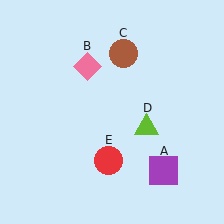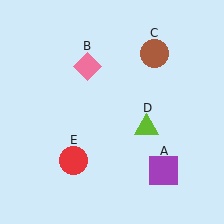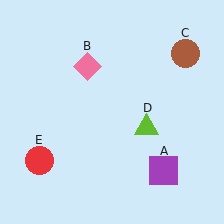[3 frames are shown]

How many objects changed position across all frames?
2 objects changed position: brown circle (object C), red circle (object E).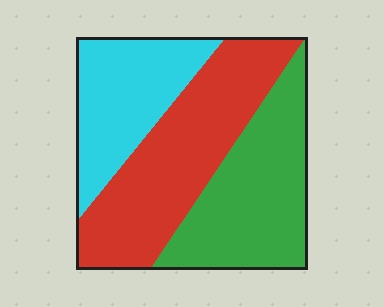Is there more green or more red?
Red.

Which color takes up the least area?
Cyan, at roughly 25%.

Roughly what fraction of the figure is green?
Green covers about 35% of the figure.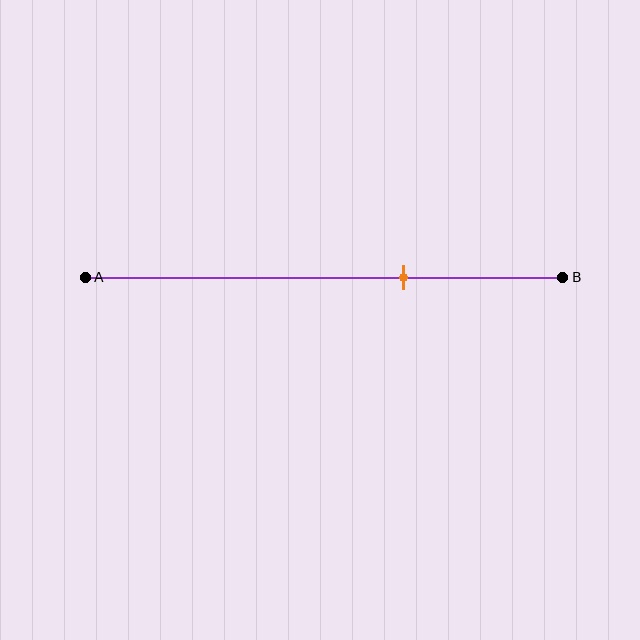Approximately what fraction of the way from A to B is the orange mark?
The orange mark is approximately 65% of the way from A to B.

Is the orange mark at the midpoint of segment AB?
No, the mark is at about 65% from A, not at the 50% midpoint.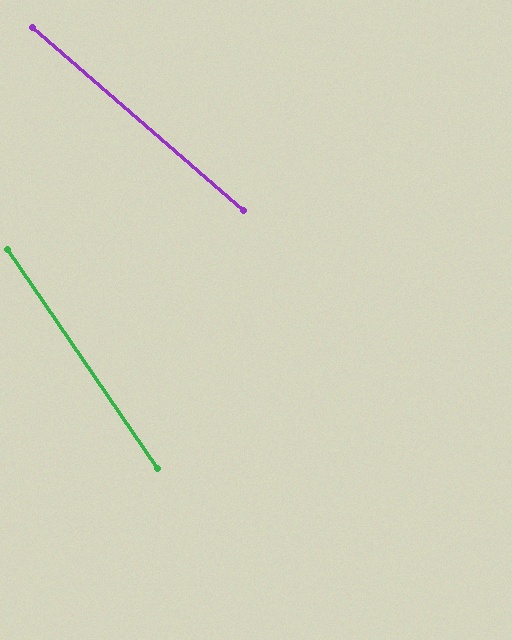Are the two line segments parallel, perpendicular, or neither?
Neither parallel nor perpendicular — they differ by about 14°.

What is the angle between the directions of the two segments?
Approximately 14 degrees.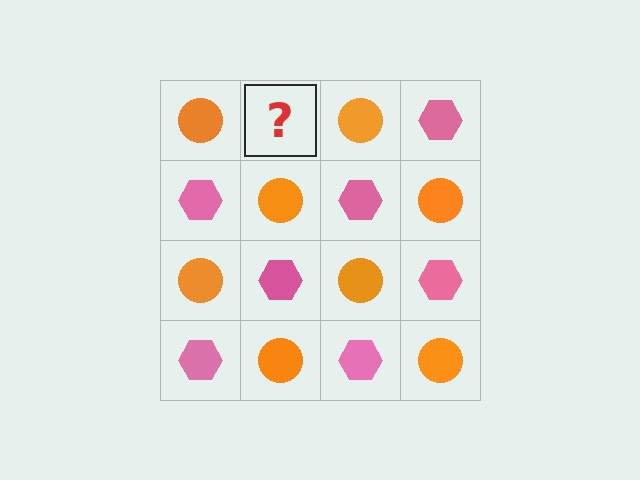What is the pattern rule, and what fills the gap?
The rule is that it alternates orange circle and pink hexagon in a checkerboard pattern. The gap should be filled with a pink hexagon.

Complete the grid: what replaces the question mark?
The question mark should be replaced with a pink hexagon.